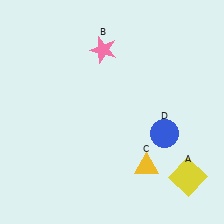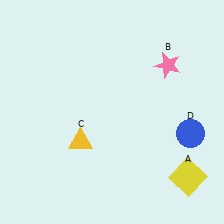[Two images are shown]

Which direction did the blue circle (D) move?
The blue circle (D) moved right.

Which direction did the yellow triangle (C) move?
The yellow triangle (C) moved left.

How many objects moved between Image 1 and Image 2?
3 objects moved between the two images.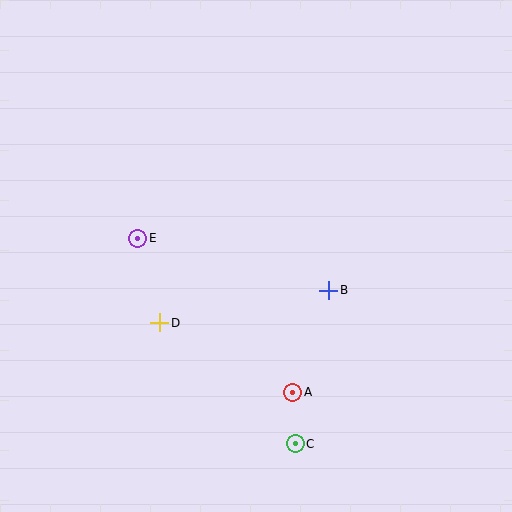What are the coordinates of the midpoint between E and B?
The midpoint between E and B is at (233, 264).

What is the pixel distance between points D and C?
The distance between D and C is 181 pixels.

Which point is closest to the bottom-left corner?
Point D is closest to the bottom-left corner.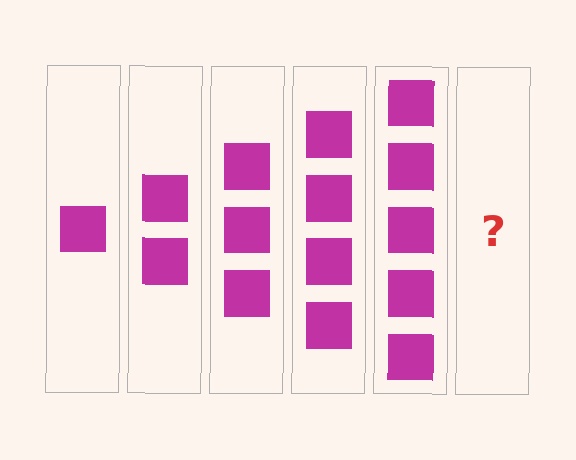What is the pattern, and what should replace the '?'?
The pattern is that each step adds one more square. The '?' should be 6 squares.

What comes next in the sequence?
The next element should be 6 squares.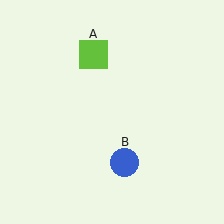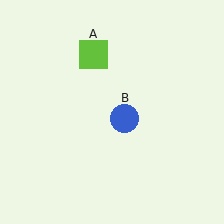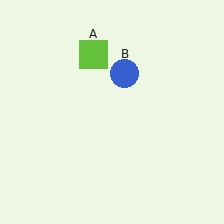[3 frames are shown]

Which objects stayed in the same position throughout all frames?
Lime square (object A) remained stationary.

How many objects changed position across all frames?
1 object changed position: blue circle (object B).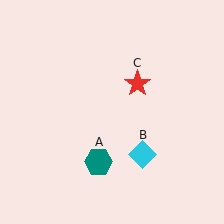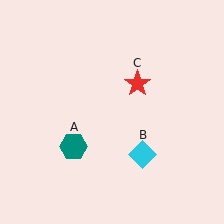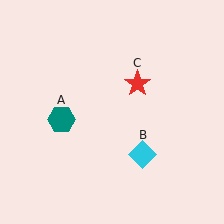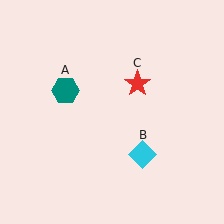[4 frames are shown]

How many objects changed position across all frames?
1 object changed position: teal hexagon (object A).